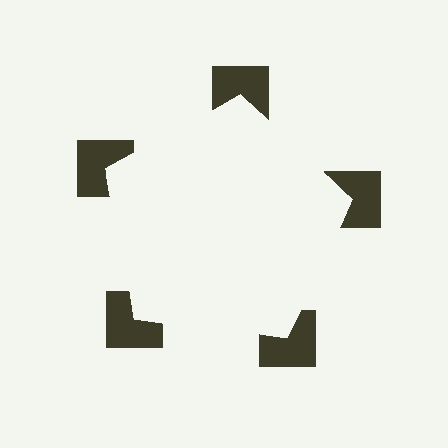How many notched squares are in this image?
There are 5 — one at each vertex of the illusory pentagon.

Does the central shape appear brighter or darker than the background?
It typically appears slightly brighter than the background, even though no actual brightness change is drawn.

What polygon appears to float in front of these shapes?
An illusory pentagon — its edges are inferred from the aligned wedge cuts in the notched squares, not physically drawn.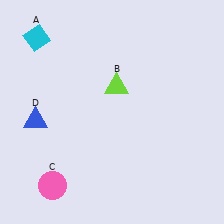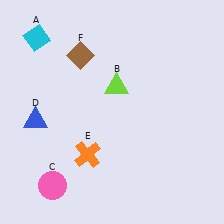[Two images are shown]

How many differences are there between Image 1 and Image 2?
There are 2 differences between the two images.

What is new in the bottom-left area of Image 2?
An orange cross (E) was added in the bottom-left area of Image 2.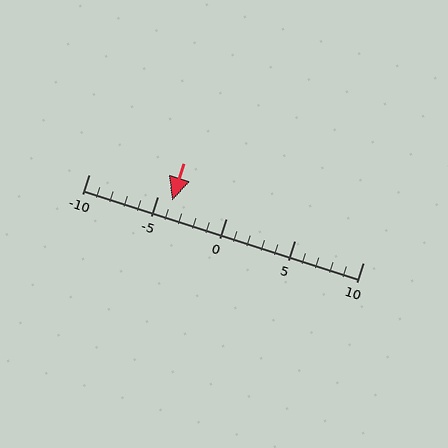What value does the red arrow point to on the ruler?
The red arrow points to approximately -4.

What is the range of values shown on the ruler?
The ruler shows values from -10 to 10.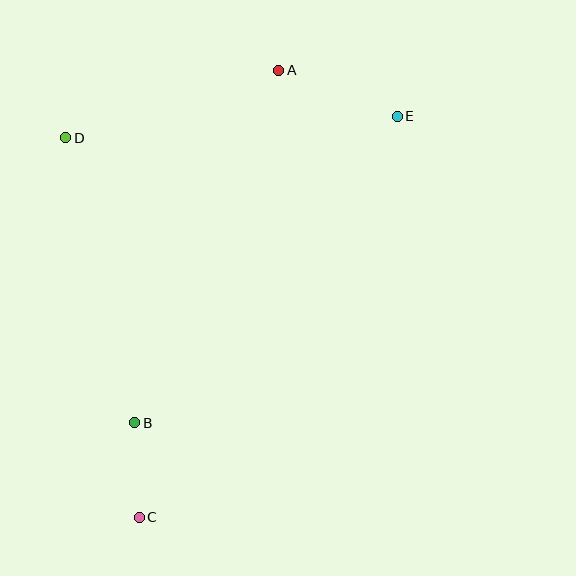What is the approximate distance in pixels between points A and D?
The distance between A and D is approximately 224 pixels.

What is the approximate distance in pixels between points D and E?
The distance between D and E is approximately 332 pixels.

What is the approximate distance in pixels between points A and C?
The distance between A and C is approximately 468 pixels.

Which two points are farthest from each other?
Points C and E are farthest from each other.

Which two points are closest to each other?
Points B and C are closest to each other.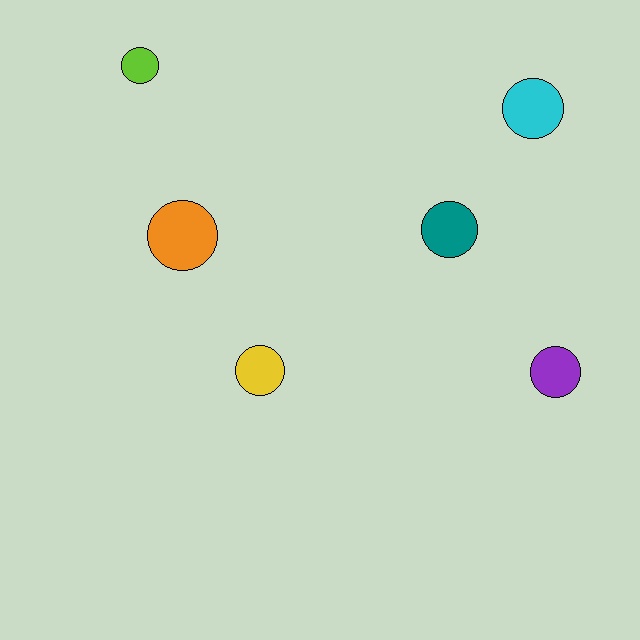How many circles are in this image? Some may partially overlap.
There are 6 circles.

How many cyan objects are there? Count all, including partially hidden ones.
There is 1 cyan object.